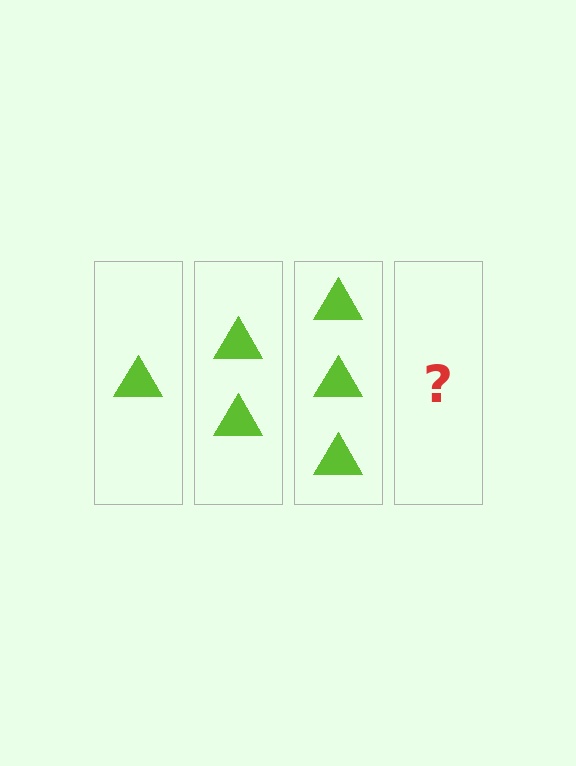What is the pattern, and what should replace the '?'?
The pattern is that each step adds one more triangle. The '?' should be 4 triangles.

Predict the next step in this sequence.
The next step is 4 triangles.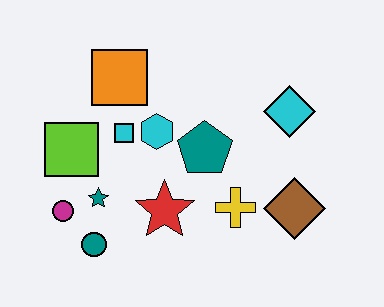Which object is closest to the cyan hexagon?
The cyan square is closest to the cyan hexagon.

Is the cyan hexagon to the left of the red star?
Yes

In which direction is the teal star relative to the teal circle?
The teal star is above the teal circle.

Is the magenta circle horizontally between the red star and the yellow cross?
No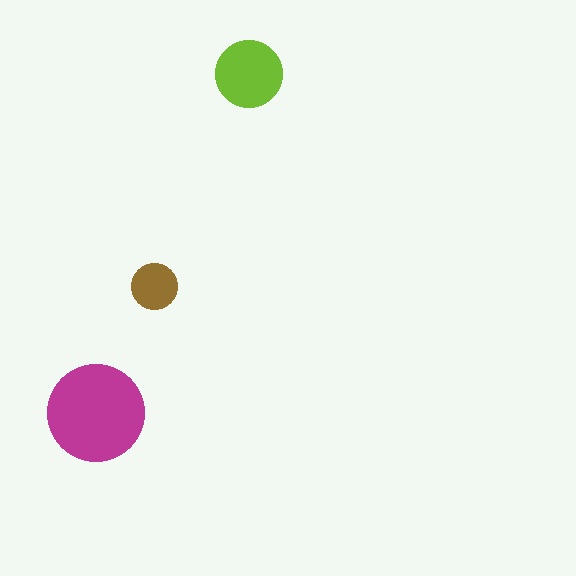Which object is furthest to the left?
The magenta circle is leftmost.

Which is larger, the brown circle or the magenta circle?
The magenta one.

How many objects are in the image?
There are 3 objects in the image.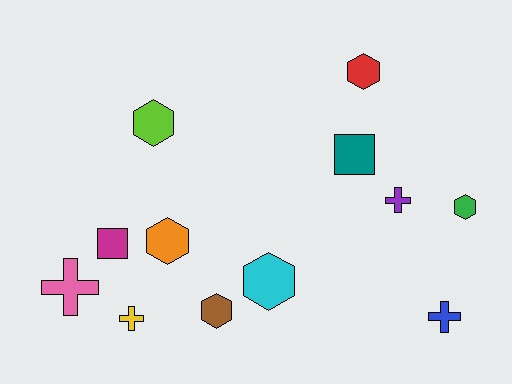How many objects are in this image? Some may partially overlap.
There are 12 objects.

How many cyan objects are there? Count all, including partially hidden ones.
There is 1 cyan object.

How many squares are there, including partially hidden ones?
There are 2 squares.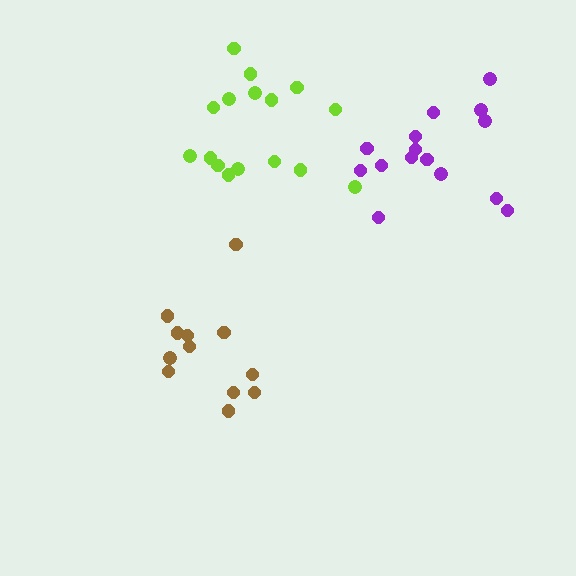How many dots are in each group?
Group 1: 16 dots, Group 2: 15 dots, Group 3: 12 dots (43 total).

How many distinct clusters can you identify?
There are 3 distinct clusters.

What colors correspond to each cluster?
The clusters are colored: lime, purple, brown.